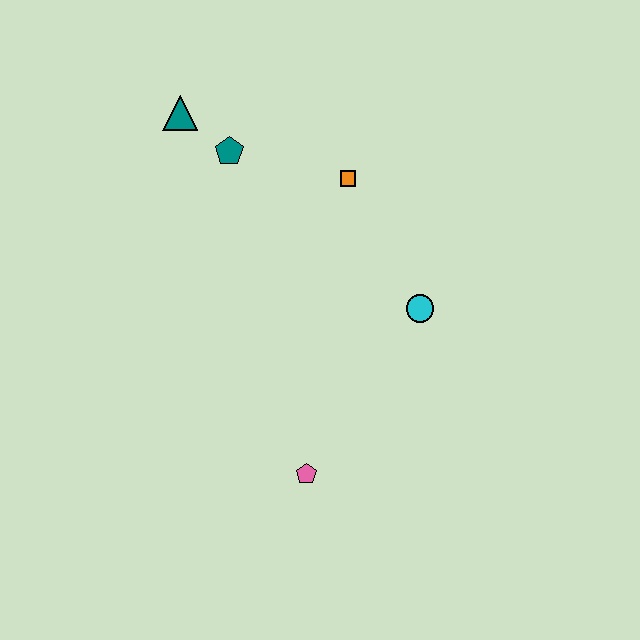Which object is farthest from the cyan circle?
The teal triangle is farthest from the cyan circle.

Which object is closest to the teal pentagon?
The teal triangle is closest to the teal pentagon.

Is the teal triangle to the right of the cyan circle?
No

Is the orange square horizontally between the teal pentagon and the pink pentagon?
No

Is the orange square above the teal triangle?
No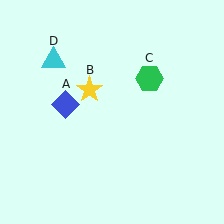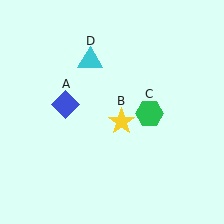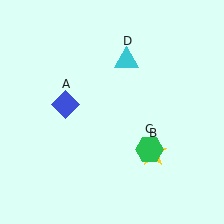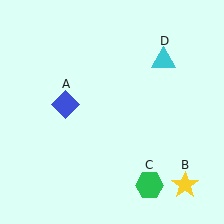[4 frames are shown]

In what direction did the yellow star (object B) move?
The yellow star (object B) moved down and to the right.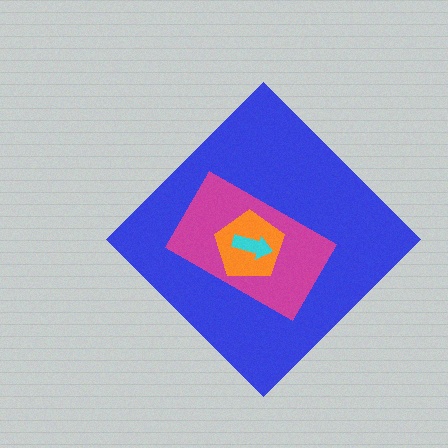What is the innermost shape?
The cyan arrow.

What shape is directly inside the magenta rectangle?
The orange pentagon.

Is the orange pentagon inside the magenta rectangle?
Yes.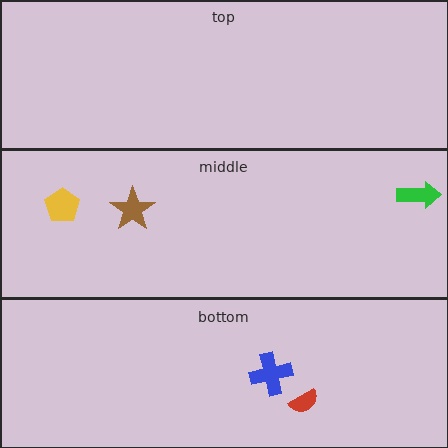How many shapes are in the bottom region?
2.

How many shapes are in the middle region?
3.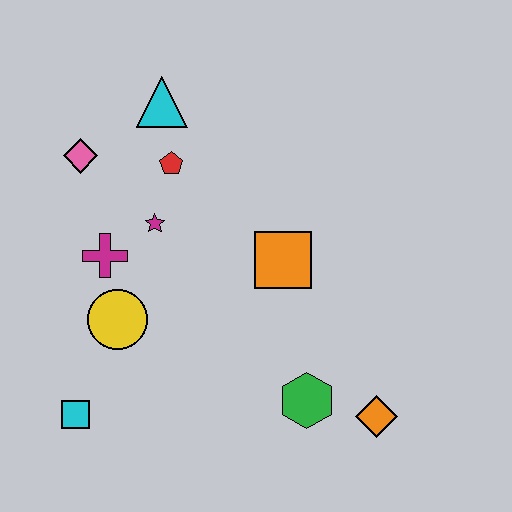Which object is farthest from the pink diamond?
The orange diamond is farthest from the pink diamond.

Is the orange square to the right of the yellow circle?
Yes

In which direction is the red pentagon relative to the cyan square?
The red pentagon is above the cyan square.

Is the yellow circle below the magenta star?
Yes